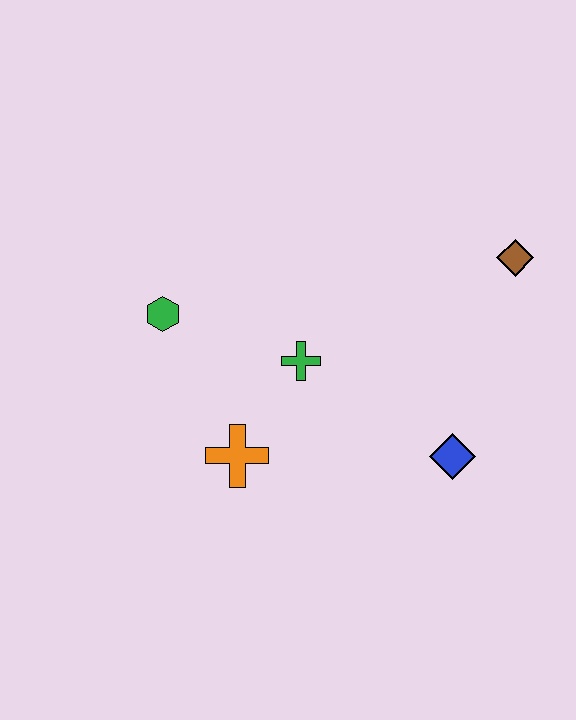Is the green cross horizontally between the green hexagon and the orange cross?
No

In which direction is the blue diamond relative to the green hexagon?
The blue diamond is to the right of the green hexagon.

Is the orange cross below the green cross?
Yes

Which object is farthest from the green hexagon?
The brown diamond is farthest from the green hexagon.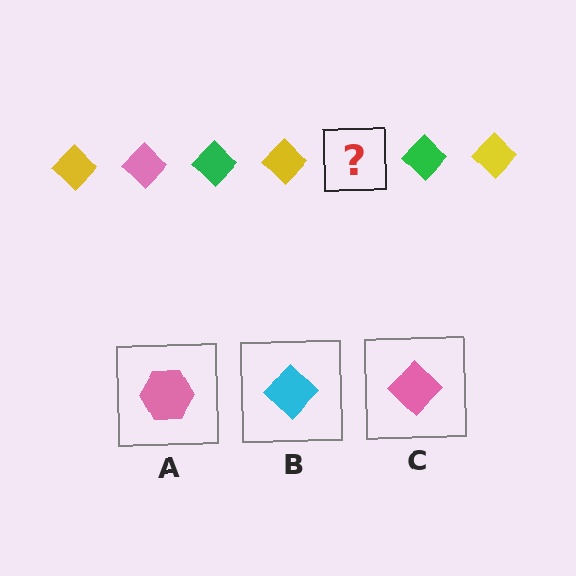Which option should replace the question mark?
Option C.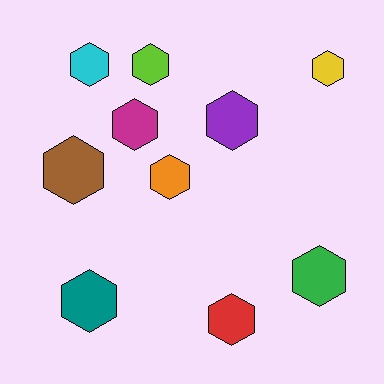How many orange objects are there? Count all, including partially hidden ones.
There is 1 orange object.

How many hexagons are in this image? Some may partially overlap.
There are 10 hexagons.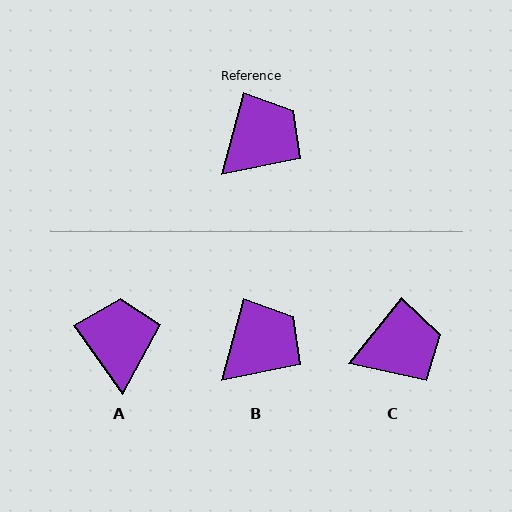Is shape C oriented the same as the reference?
No, it is off by about 24 degrees.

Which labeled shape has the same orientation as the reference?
B.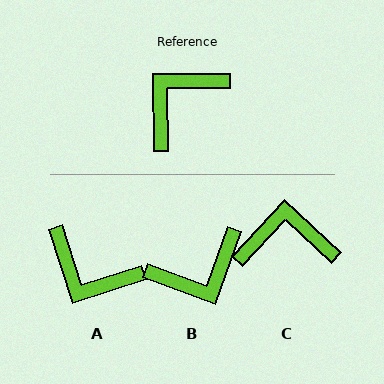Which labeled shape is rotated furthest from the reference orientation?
B, about 160 degrees away.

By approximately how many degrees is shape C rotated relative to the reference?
Approximately 43 degrees clockwise.